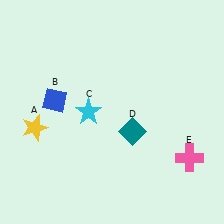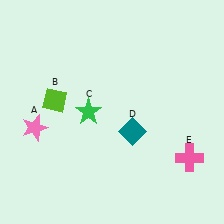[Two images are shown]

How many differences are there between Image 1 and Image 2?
There are 3 differences between the two images.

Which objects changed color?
A changed from yellow to pink. B changed from blue to lime. C changed from cyan to green.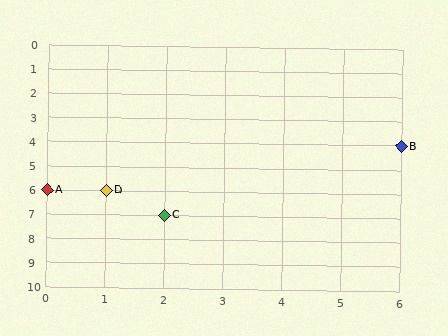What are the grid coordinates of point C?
Point C is at grid coordinates (2, 7).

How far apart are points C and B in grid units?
Points C and B are 4 columns and 3 rows apart (about 5.0 grid units diagonally).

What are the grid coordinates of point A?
Point A is at grid coordinates (0, 6).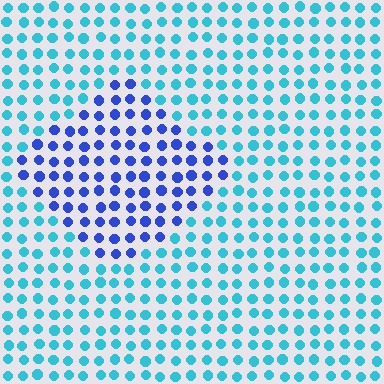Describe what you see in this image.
The image is filled with small cyan elements in a uniform arrangement. A diamond-shaped region is visible where the elements are tinted to a slightly different hue, forming a subtle color boundary.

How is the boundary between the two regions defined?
The boundary is defined purely by a slight shift in hue (about 45 degrees). Spacing, size, and orientation are identical on both sides.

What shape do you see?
I see a diamond.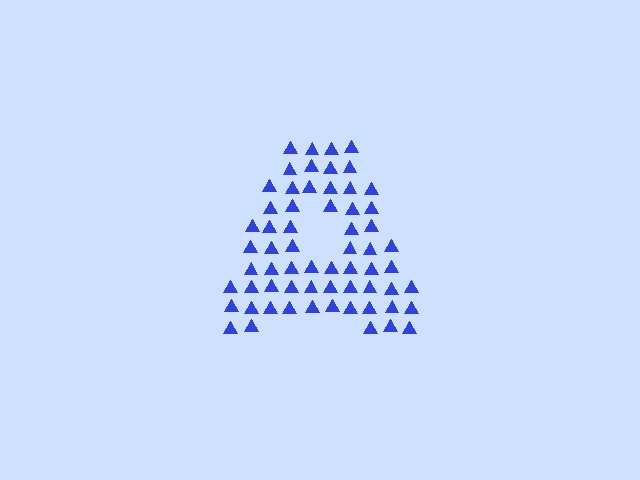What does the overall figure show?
The overall figure shows the letter A.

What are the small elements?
The small elements are triangles.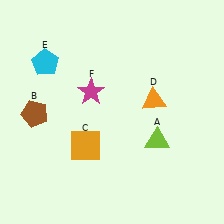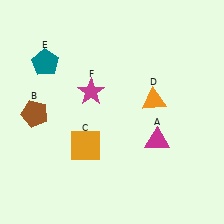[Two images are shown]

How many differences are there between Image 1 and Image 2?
There are 2 differences between the two images.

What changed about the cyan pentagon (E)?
In Image 1, E is cyan. In Image 2, it changed to teal.